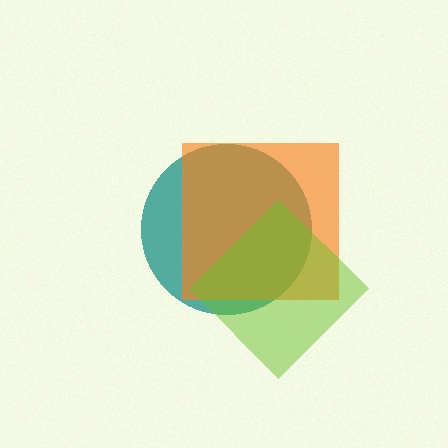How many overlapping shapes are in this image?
There are 3 overlapping shapes in the image.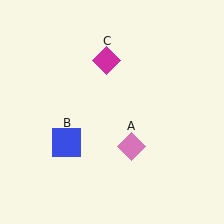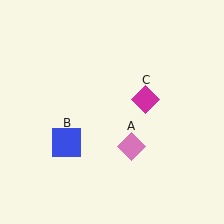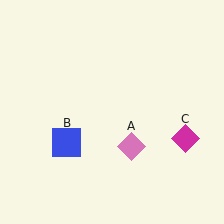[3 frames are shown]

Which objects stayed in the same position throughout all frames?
Pink diamond (object A) and blue square (object B) remained stationary.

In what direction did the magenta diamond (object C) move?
The magenta diamond (object C) moved down and to the right.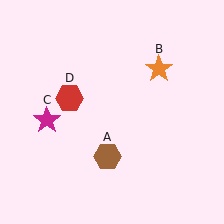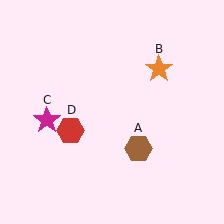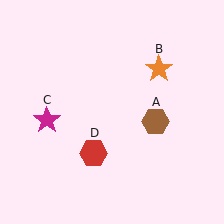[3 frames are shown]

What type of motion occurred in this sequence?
The brown hexagon (object A), red hexagon (object D) rotated counterclockwise around the center of the scene.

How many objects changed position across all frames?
2 objects changed position: brown hexagon (object A), red hexagon (object D).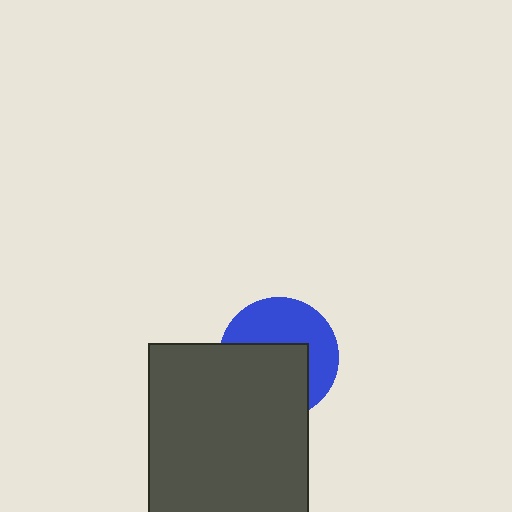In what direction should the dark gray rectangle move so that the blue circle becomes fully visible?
The dark gray rectangle should move toward the lower-left. That is the shortest direction to clear the overlap and leave the blue circle fully visible.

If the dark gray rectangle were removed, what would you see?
You would see the complete blue circle.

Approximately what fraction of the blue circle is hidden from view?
Roughly 51% of the blue circle is hidden behind the dark gray rectangle.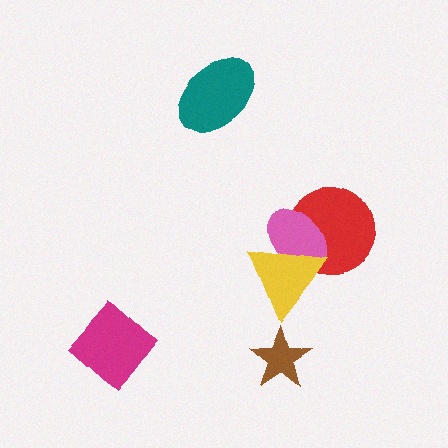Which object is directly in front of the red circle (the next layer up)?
The pink ellipse is directly in front of the red circle.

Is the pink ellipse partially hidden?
Yes, it is partially covered by another shape.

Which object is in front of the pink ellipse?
The yellow triangle is in front of the pink ellipse.